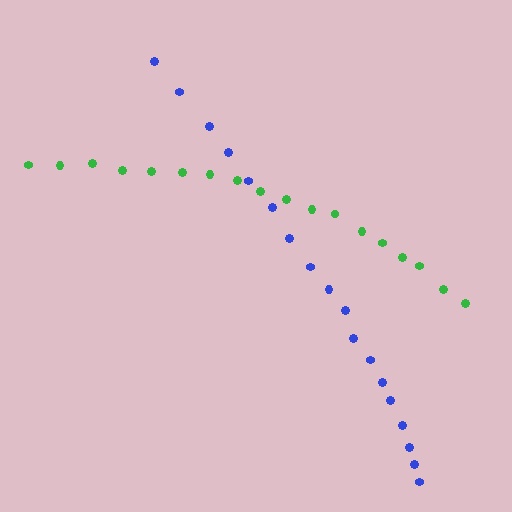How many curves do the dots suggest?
There are 2 distinct paths.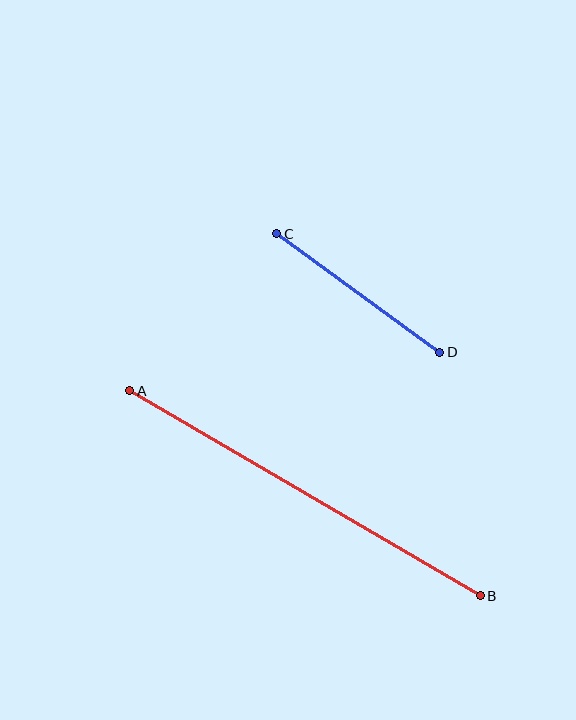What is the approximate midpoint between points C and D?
The midpoint is at approximately (358, 293) pixels.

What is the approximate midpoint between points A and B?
The midpoint is at approximately (305, 493) pixels.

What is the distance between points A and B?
The distance is approximately 406 pixels.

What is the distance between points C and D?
The distance is approximately 201 pixels.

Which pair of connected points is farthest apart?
Points A and B are farthest apart.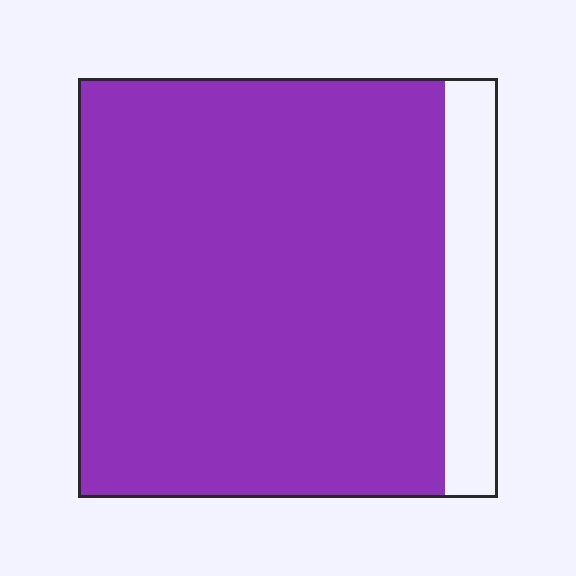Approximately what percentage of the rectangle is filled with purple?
Approximately 85%.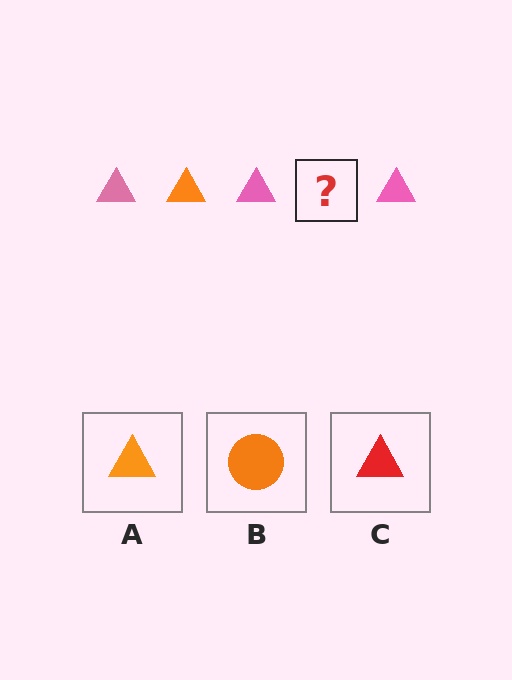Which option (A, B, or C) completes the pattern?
A.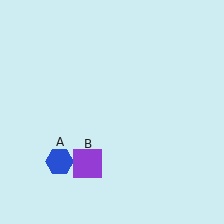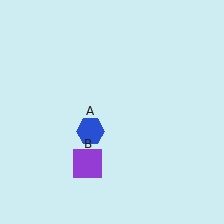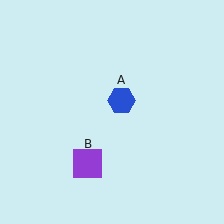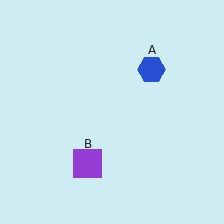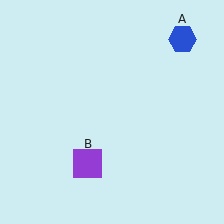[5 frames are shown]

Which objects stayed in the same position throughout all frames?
Purple square (object B) remained stationary.